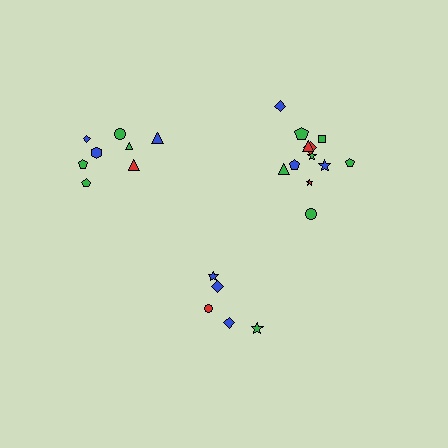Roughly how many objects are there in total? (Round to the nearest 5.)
Roughly 25 objects in total.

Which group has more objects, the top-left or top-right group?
The top-right group.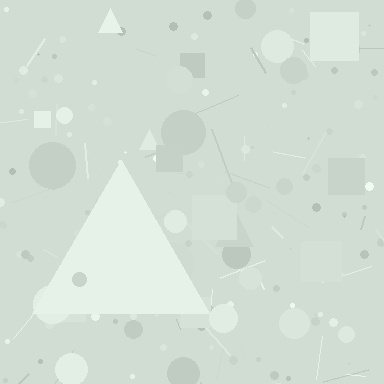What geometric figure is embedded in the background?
A triangle is embedded in the background.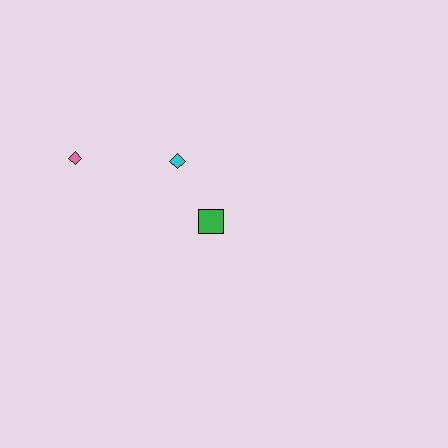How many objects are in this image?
There are 3 objects.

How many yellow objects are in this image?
There are no yellow objects.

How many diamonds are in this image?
There are 2 diamonds.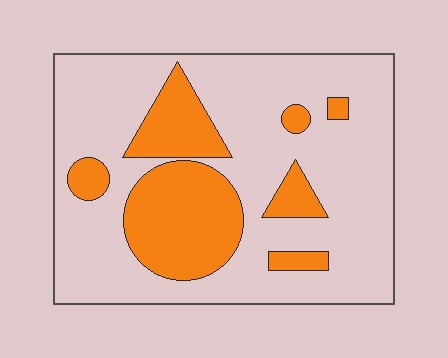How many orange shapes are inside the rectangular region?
7.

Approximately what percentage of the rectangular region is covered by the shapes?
Approximately 25%.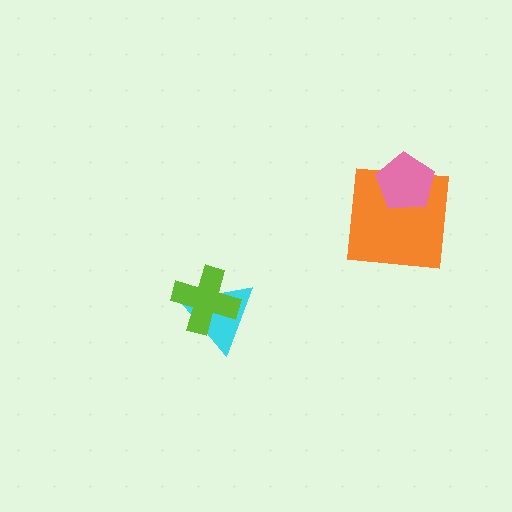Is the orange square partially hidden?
Yes, it is partially covered by another shape.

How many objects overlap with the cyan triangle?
1 object overlaps with the cyan triangle.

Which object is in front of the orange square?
The pink pentagon is in front of the orange square.